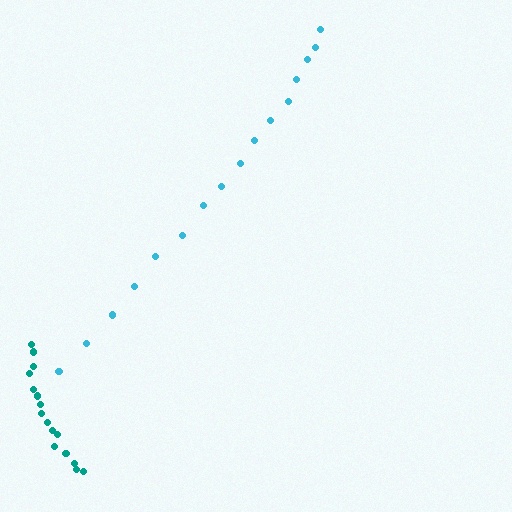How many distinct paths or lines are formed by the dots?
There are 2 distinct paths.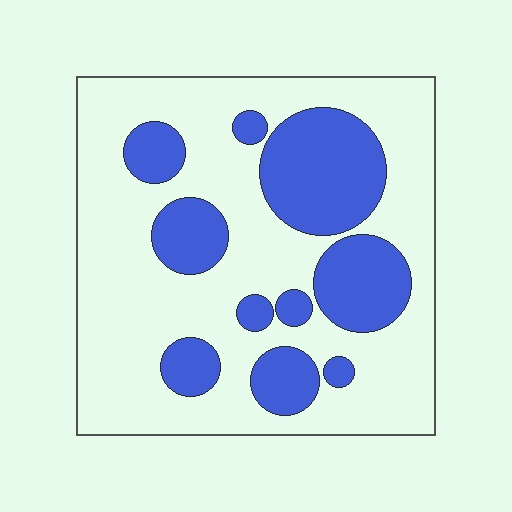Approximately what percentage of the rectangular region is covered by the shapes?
Approximately 30%.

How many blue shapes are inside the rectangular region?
10.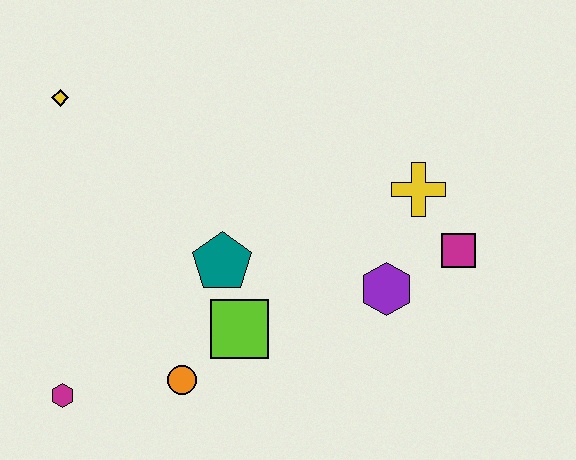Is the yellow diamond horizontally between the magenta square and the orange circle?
No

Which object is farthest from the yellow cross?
The magenta hexagon is farthest from the yellow cross.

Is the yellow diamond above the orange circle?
Yes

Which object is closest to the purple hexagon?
The magenta square is closest to the purple hexagon.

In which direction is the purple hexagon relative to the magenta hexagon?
The purple hexagon is to the right of the magenta hexagon.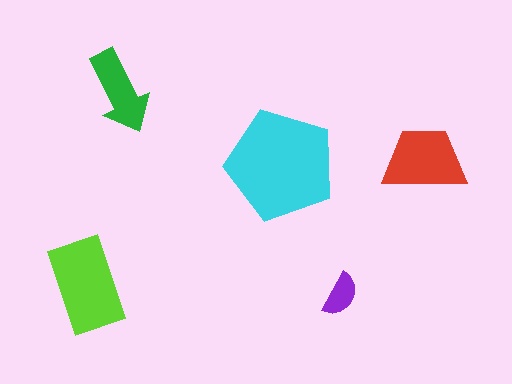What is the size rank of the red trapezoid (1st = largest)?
3rd.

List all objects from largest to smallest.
The cyan pentagon, the lime rectangle, the red trapezoid, the green arrow, the purple semicircle.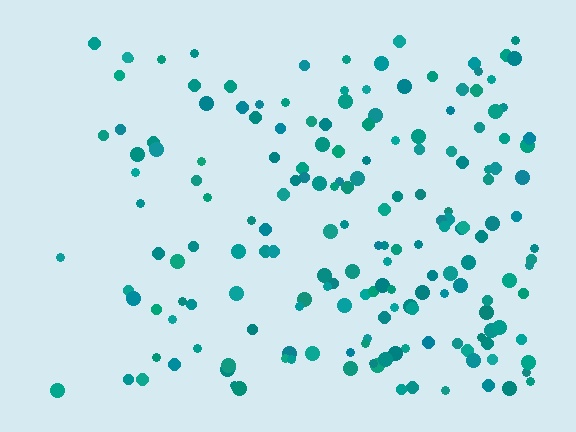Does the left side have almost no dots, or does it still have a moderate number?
Still a moderate number, just noticeably fewer than the right.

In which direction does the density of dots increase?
From left to right, with the right side densest.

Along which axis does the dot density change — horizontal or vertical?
Horizontal.